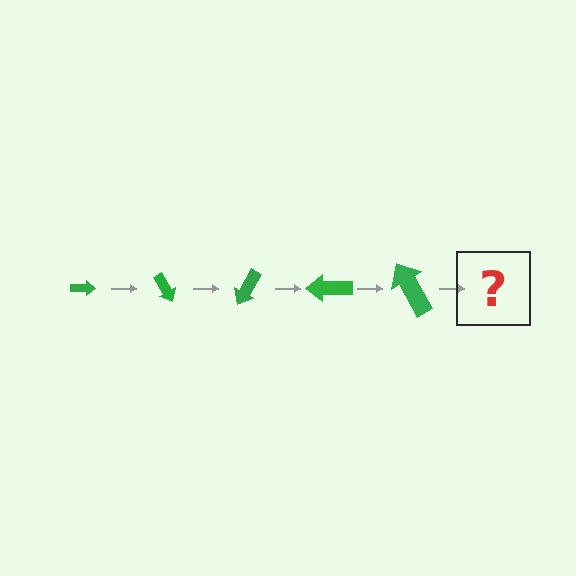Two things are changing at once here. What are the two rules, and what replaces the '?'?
The two rules are that the arrow grows larger each step and it rotates 60 degrees each step. The '?' should be an arrow, larger than the previous one and rotated 300 degrees from the start.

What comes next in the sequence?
The next element should be an arrow, larger than the previous one and rotated 300 degrees from the start.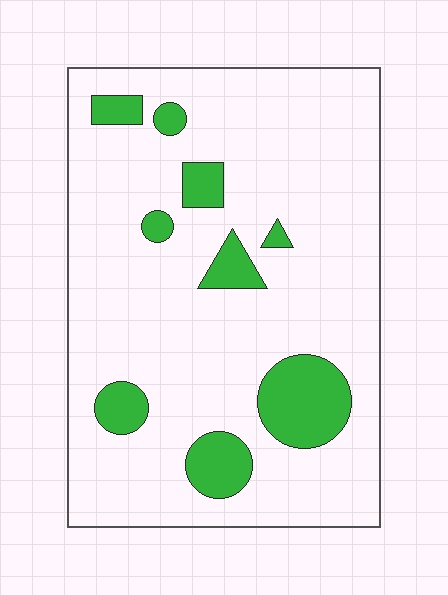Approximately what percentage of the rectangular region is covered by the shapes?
Approximately 15%.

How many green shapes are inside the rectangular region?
9.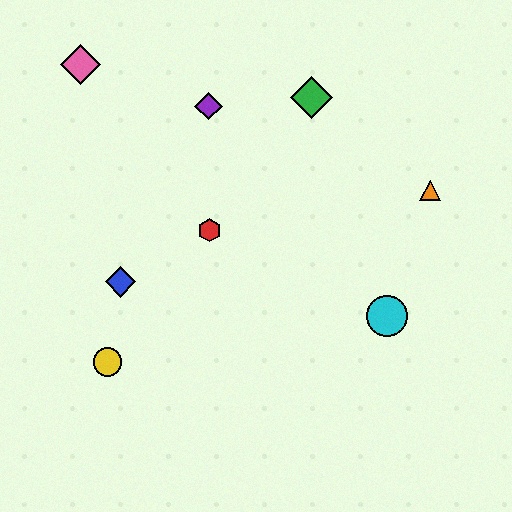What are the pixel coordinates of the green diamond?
The green diamond is at (312, 98).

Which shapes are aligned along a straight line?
The red hexagon, the green diamond, the yellow circle are aligned along a straight line.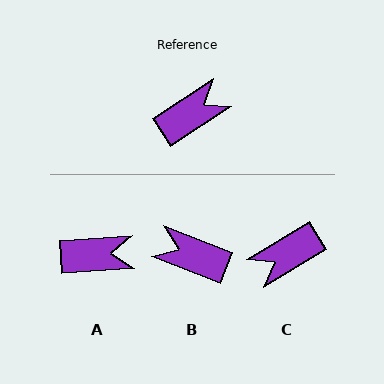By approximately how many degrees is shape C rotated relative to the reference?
Approximately 178 degrees counter-clockwise.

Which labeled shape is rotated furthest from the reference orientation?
C, about 178 degrees away.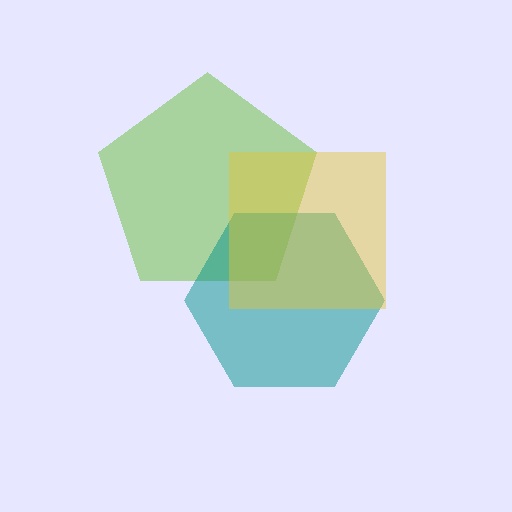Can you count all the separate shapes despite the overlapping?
Yes, there are 3 separate shapes.